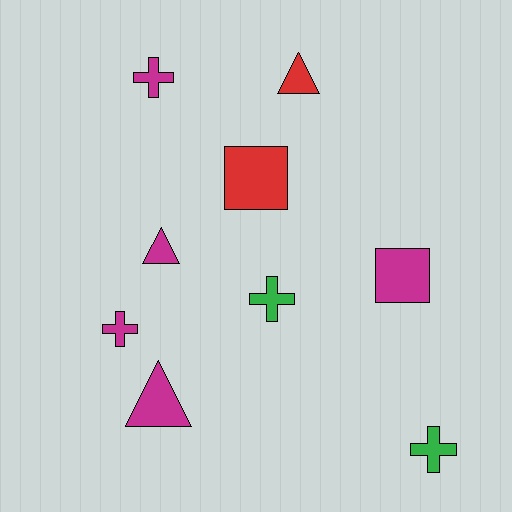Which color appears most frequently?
Magenta, with 5 objects.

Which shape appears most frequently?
Cross, with 4 objects.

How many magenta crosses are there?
There are 2 magenta crosses.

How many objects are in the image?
There are 9 objects.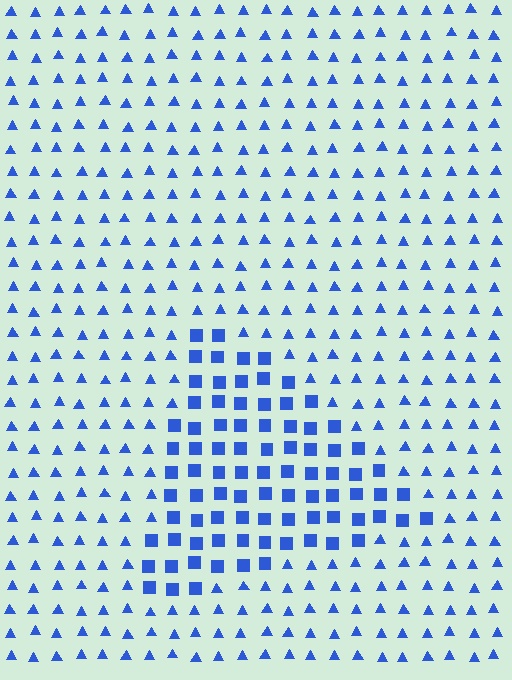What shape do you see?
I see a triangle.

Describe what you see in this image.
The image is filled with small blue elements arranged in a uniform grid. A triangle-shaped region contains squares, while the surrounding area contains triangles. The boundary is defined purely by the change in element shape.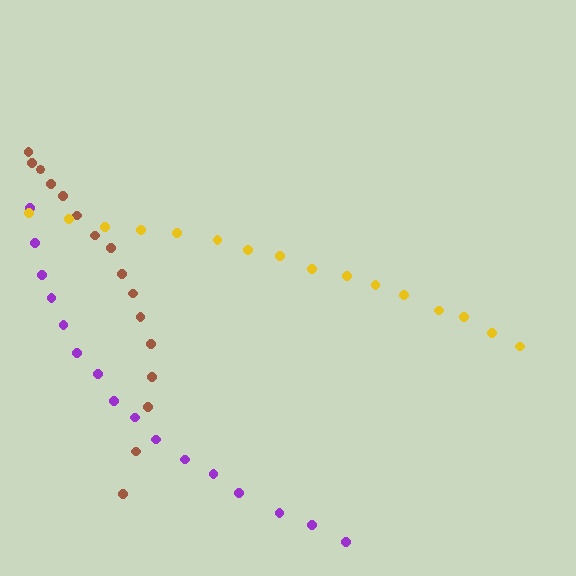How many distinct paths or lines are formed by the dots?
There are 3 distinct paths.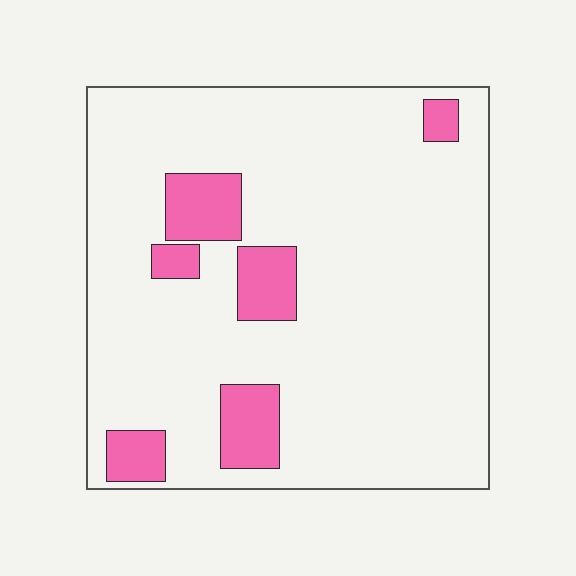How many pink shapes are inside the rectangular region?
6.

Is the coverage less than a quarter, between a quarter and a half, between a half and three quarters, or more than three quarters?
Less than a quarter.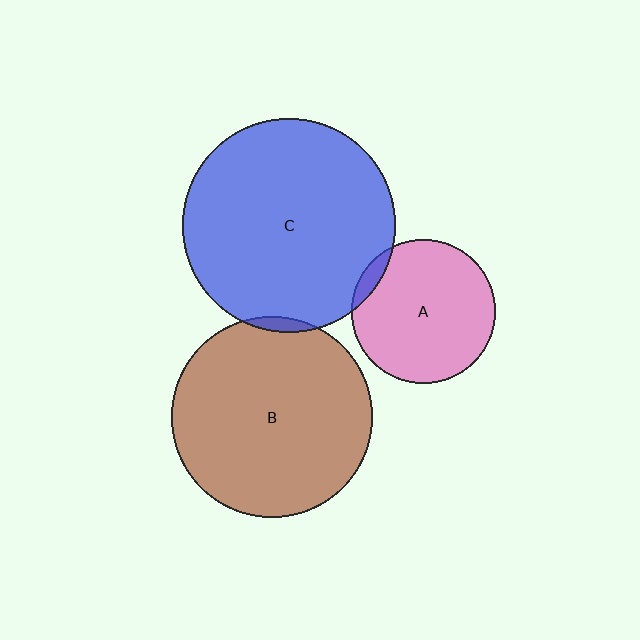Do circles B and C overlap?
Yes.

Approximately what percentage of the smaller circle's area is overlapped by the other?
Approximately 5%.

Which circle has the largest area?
Circle C (blue).